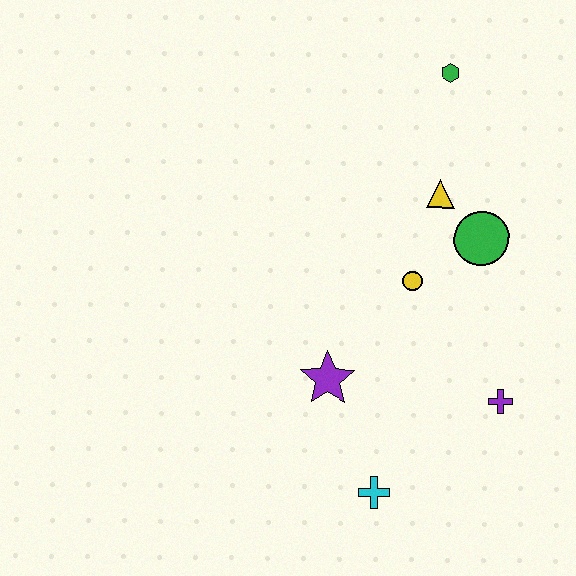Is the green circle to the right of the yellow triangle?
Yes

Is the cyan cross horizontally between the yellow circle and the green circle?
No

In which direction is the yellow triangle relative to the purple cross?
The yellow triangle is above the purple cross.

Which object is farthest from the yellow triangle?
The cyan cross is farthest from the yellow triangle.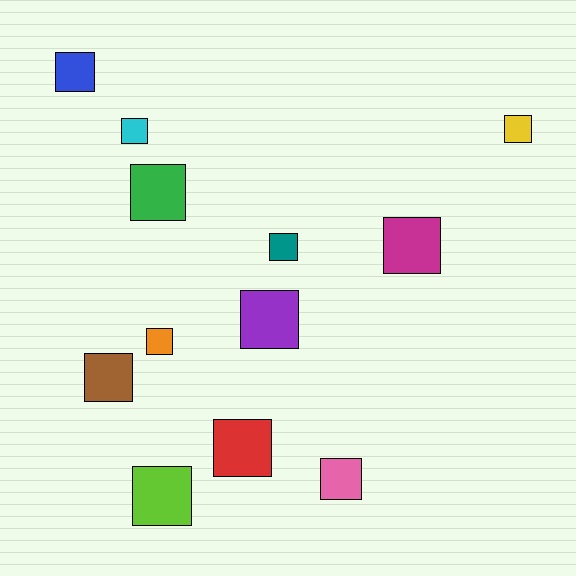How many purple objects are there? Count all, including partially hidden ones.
There is 1 purple object.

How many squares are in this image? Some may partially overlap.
There are 12 squares.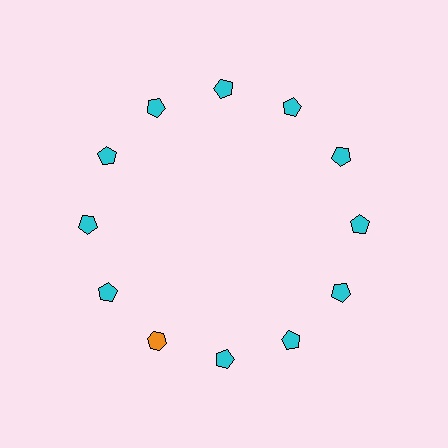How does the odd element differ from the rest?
It differs in both color (orange instead of cyan) and shape (hexagon instead of pentagon).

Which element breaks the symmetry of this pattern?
The orange hexagon at roughly the 7 o'clock position breaks the symmetry. All other shapes are cyan pentagons.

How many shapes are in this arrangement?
There are 12 shapes arranged in a ring pattern.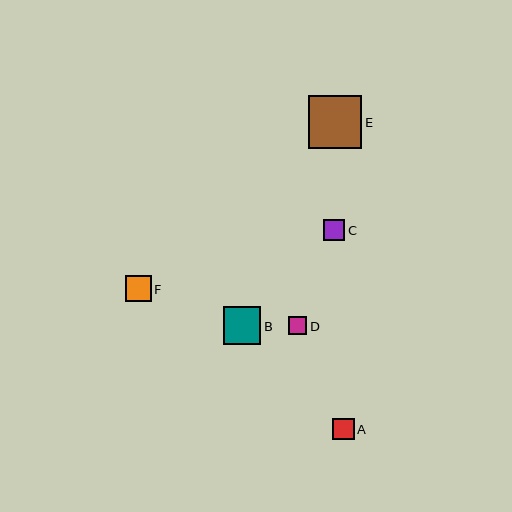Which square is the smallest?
Square D is the smallest with a size of approximately 18 pixels.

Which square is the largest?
Square E is the largest with a size of approximately 54 pixels.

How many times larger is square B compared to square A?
Square B is approximately 1.7 times the size of square A.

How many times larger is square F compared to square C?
Square F is approximately 1.2 times the size of square C.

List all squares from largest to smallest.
From largest to smallest: E, B, F, A, C, D.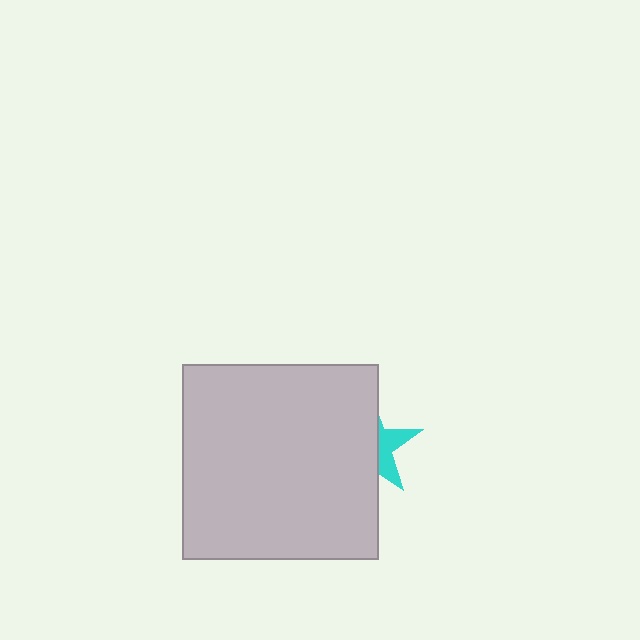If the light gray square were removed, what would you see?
You would see the complete cyan star.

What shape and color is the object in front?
The object in front is a light gray square.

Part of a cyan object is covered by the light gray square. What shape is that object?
It is a star.